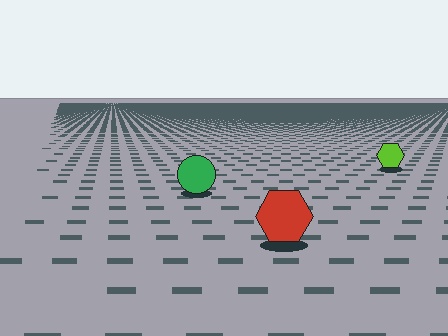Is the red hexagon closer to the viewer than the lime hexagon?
Yes. The red hexagon is closer — you can tell from the texture gradient: the ground texture is coarser near it.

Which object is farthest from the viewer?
The lime hexagon is farthest from the viewer. It appears smaller and the ground texture around it is denser.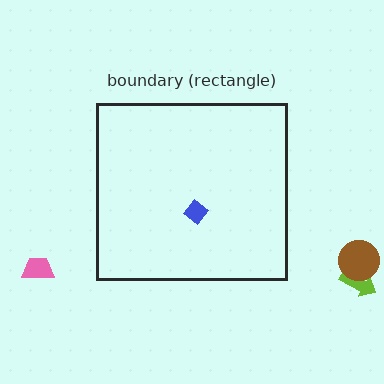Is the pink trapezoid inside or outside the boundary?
Outside.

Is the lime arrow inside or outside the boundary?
Outside.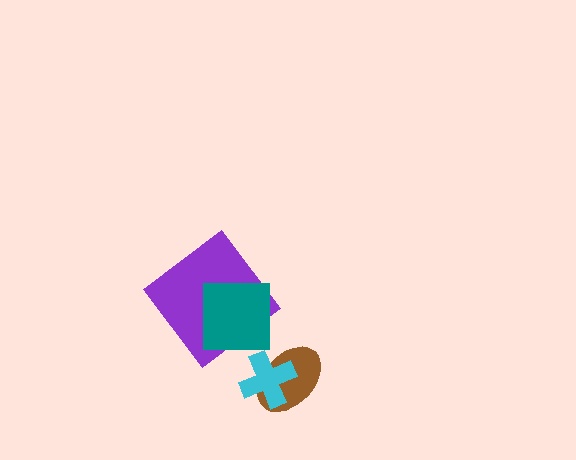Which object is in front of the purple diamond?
The teal square is in front of the purple diamond.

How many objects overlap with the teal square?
1 object overlaps with the teal square.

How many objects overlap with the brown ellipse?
1 object overlaps with the brown ellipse.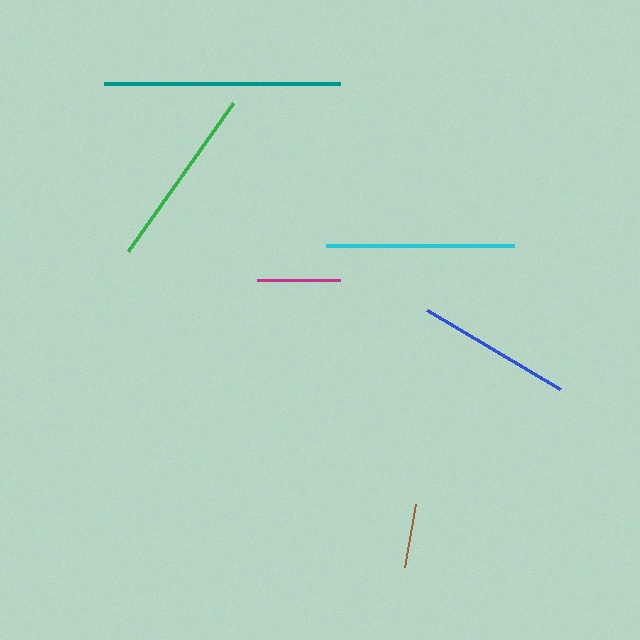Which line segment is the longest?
The teal line is the longest at approximately 236 pixels.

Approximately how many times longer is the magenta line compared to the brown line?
The magenta line is approximately 1.3 times the length of the brown line.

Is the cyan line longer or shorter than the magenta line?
The cyan line is longer than the magenta line.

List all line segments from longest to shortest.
From longest to shortest: teal, cyan, green, blue, magenta, brown.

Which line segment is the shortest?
The brown line is the shortest at approximately 64 pixels.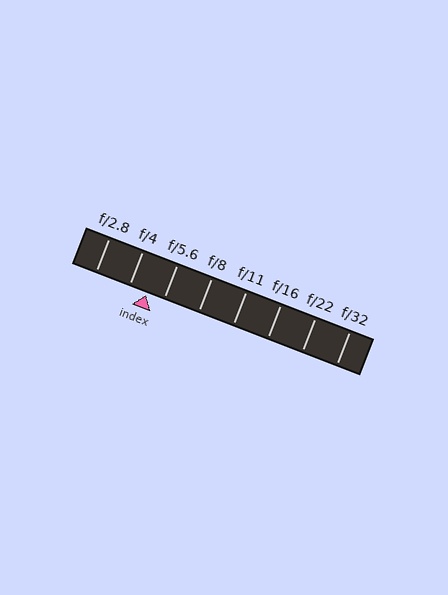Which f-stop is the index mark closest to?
The index mark is closest to f/4.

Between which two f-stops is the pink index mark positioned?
The index mark is between f/4 and f/5.6.